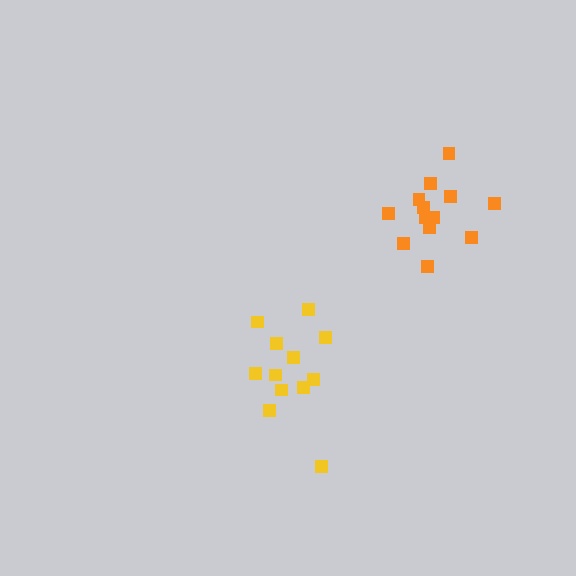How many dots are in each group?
Group 1: 12 dots, Group 2: 13 dots (25 total).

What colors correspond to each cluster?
The clusters are colored: yellow, orange.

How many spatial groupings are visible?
There are 2 spatial groupings.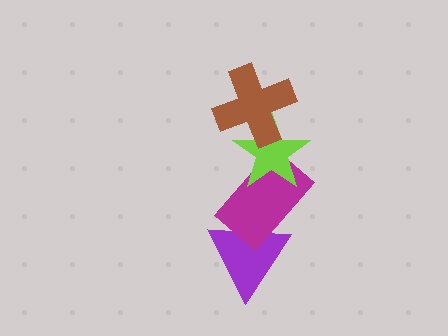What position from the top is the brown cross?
The brown cross is 1st from the top.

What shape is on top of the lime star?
The brown cross is on top of the lime star.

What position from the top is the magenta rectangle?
The magenta rectangle is 3rd from the top.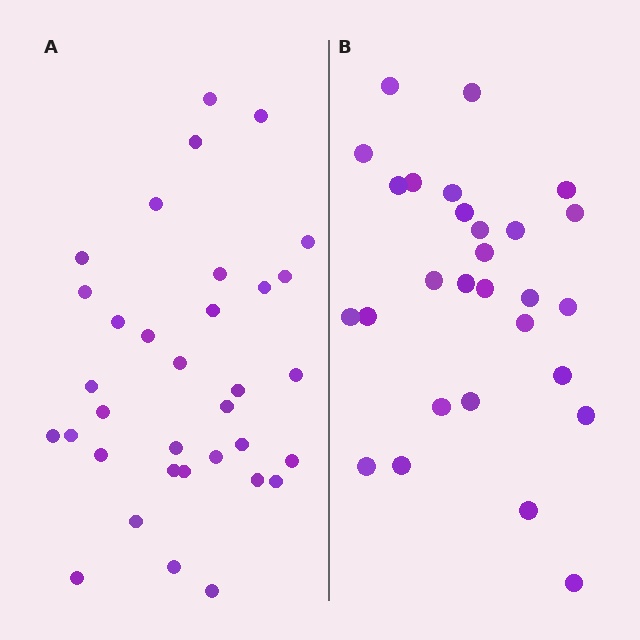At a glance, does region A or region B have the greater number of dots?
Region A (the left region) has more dots.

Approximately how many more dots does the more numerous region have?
Region A has about 6 more dots than region B.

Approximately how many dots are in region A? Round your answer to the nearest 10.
About 30 dots. (The exact count is 34, which rounds to 30.)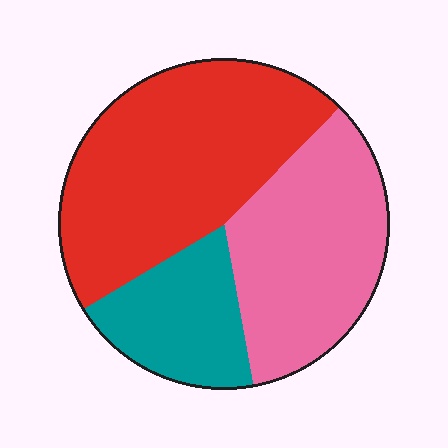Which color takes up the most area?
Red, at roughly 45%.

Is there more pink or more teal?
Pink.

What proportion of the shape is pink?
Pink covers about 35% of the shape.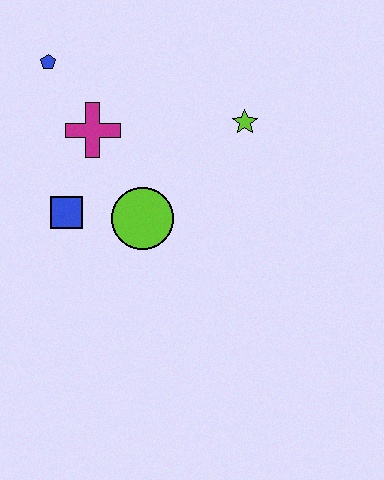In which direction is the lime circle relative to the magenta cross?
The lime circle is below the magenta cross.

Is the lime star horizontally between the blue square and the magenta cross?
No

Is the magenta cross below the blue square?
No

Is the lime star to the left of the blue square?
No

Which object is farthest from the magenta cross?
The lime star is farthest from the magenta cross.